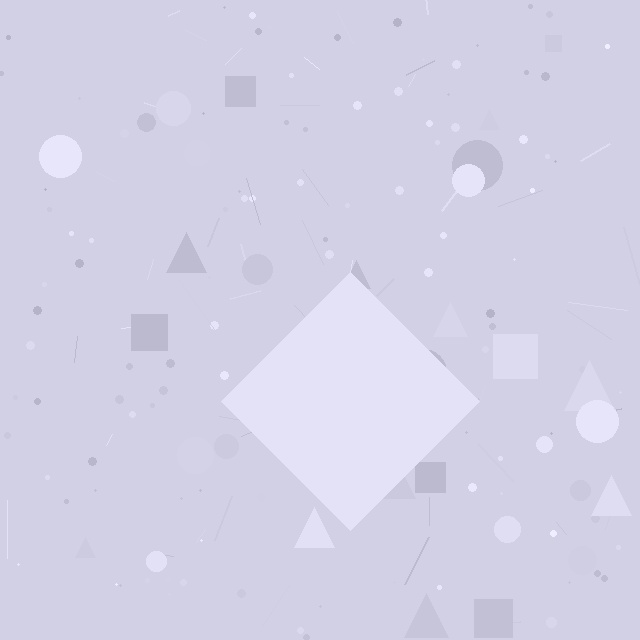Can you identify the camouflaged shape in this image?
The camouflaged shape is a diamond.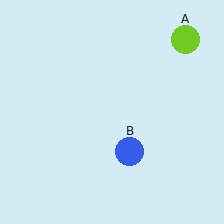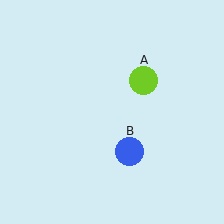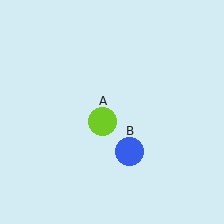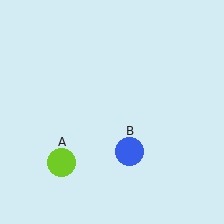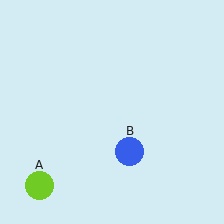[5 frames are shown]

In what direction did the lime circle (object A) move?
The lime circle (object A) moved down and to the left.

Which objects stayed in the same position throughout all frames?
Blue circle (object B) remained stationary.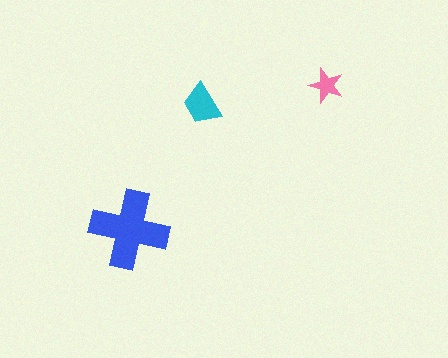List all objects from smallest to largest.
The pink star, the cyan trapezoid, the blue cross.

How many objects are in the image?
There are 3 objects in the image.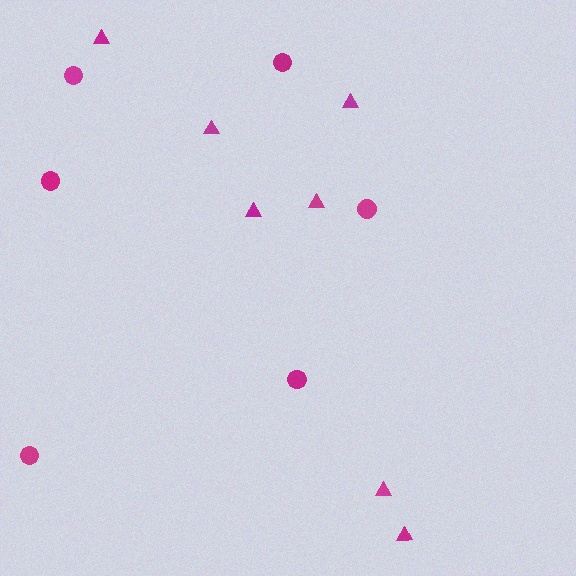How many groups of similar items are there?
There are 2 groups: one group of triangles (7) and one group of circles (6).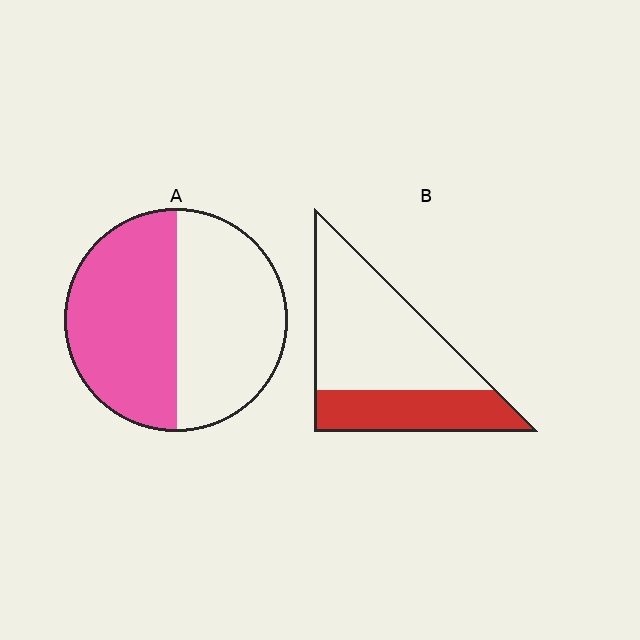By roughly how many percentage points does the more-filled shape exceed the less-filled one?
By roughly 15 percentage points (A over B).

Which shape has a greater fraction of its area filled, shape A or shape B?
Shape A.